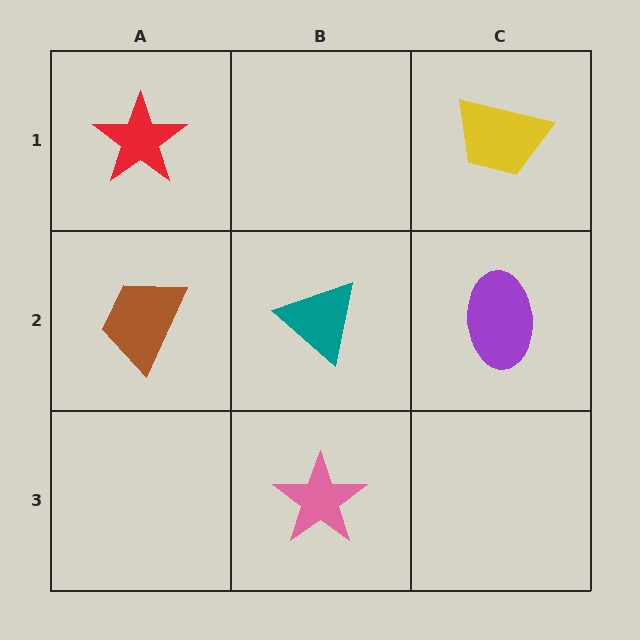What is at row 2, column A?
A brown trapezoid.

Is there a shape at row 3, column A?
No, that cell is empty.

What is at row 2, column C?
A purple ellipse.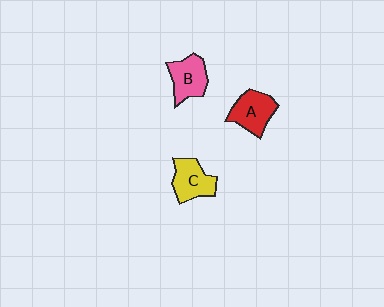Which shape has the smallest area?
Shape B (pink).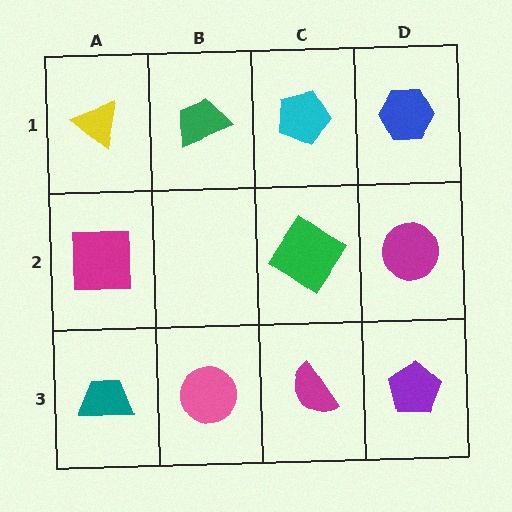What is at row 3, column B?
A pink circle.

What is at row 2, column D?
A magenta circle.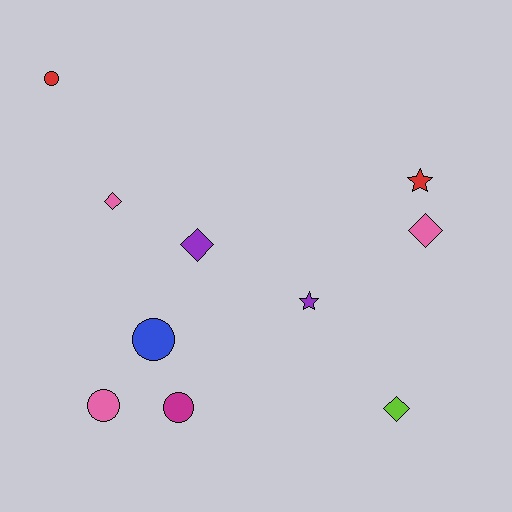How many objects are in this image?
There are 10 objects.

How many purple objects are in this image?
There are 2 purple objects.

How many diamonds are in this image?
There are 4 diamonds.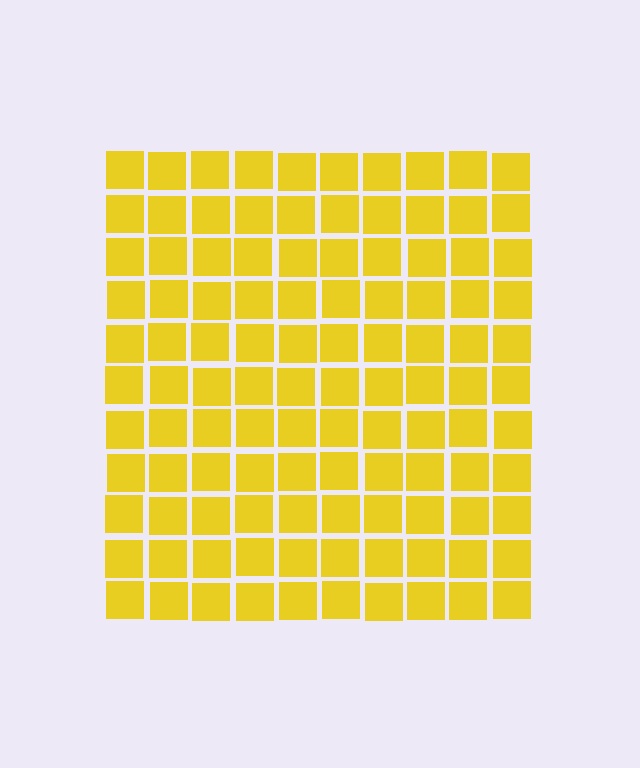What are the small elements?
The small elements are squares.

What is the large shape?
The large shape is a square.